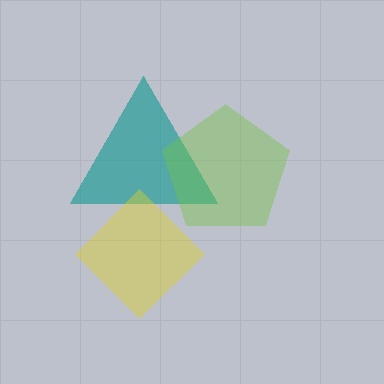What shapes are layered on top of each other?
The layered shapes are: a teal triangle, a yellow diamond, a lime pentagon.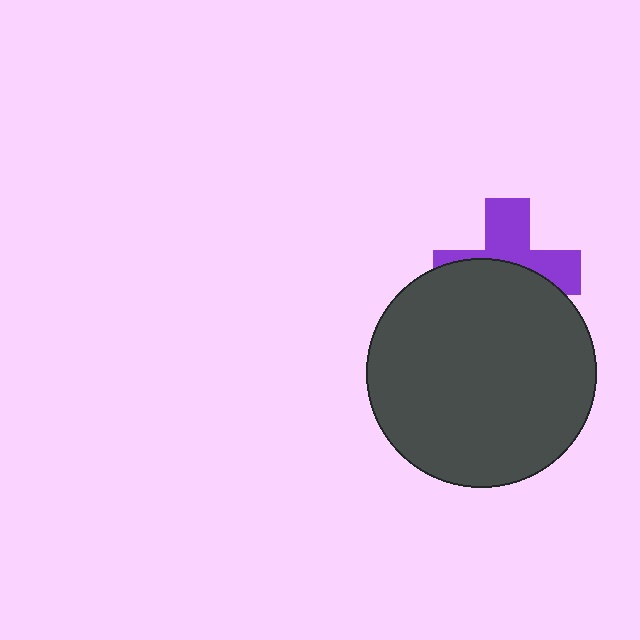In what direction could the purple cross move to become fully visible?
The purple cross could move up. That would shift it out from behind the dark gray circle entirely.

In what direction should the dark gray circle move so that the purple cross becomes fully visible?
The dark gray circle should move down. That is the shortest direction to clear the overlap and leave the purple cross fully visible.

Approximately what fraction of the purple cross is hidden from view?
Roughly 54% of the purple cross is hidden behind the dark gray circle.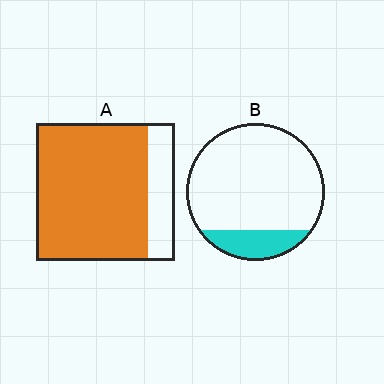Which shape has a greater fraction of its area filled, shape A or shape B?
Shape A.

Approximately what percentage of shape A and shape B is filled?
A is approximately 80% and B is approximately 15%.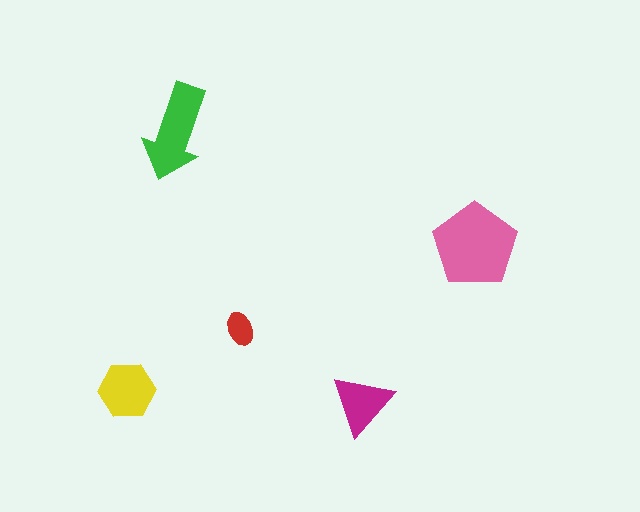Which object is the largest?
The pink pentagon.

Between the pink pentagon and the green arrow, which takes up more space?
The pink pentagon.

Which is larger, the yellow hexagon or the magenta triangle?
The yellow hexagon.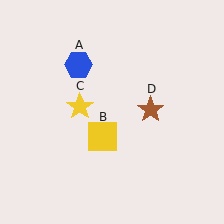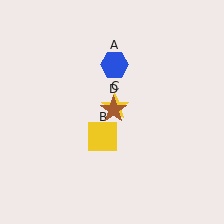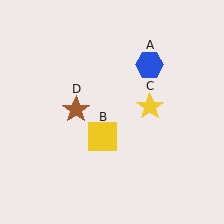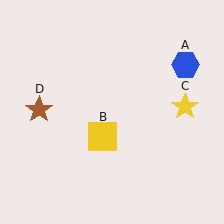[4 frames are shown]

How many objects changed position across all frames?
3 objects changed position: blue hexagon (object A), yellow star (object C), brown star (object D).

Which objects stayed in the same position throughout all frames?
Yellow square (object B) remained stationary.